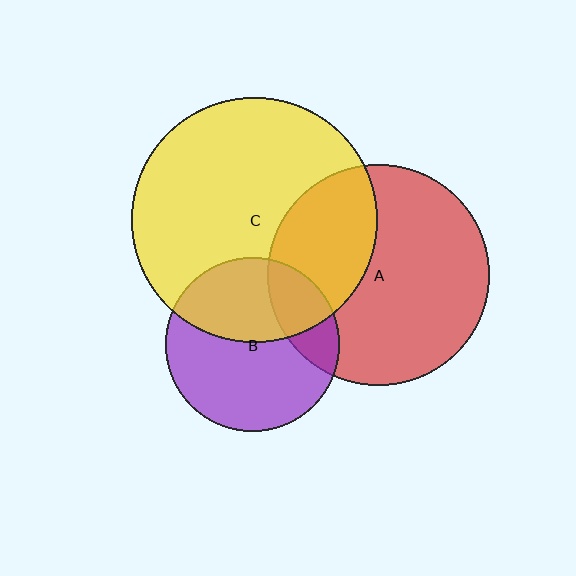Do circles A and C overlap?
Yes.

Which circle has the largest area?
Circle C (yellow).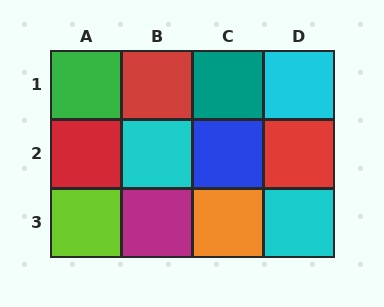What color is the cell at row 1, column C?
Teal.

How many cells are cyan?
3 cells are cyan.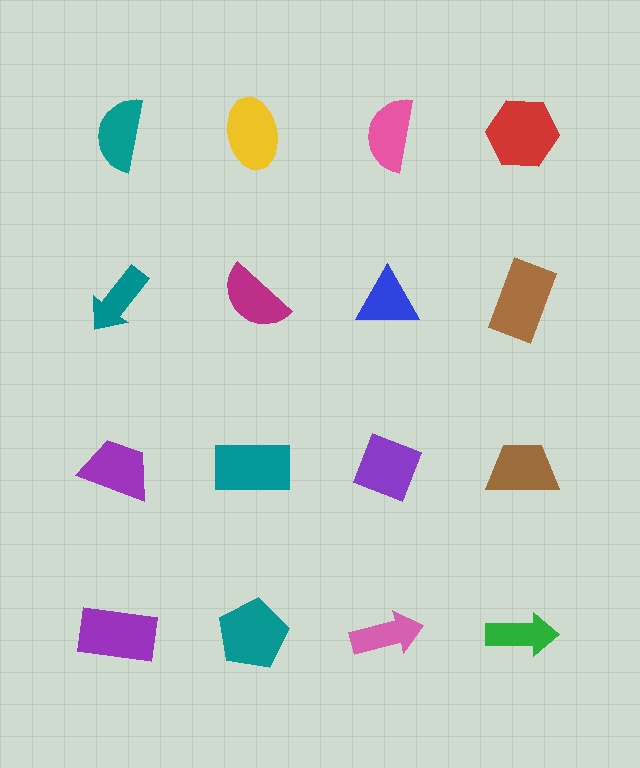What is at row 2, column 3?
A blue triangle.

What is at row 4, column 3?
A pink arrow.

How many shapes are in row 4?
4 shapes.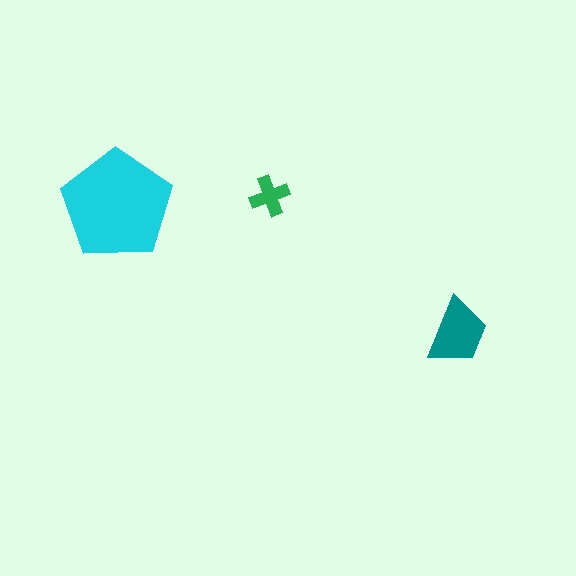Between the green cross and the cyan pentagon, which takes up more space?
The cyan pentagon.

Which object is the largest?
The cyan pentagon.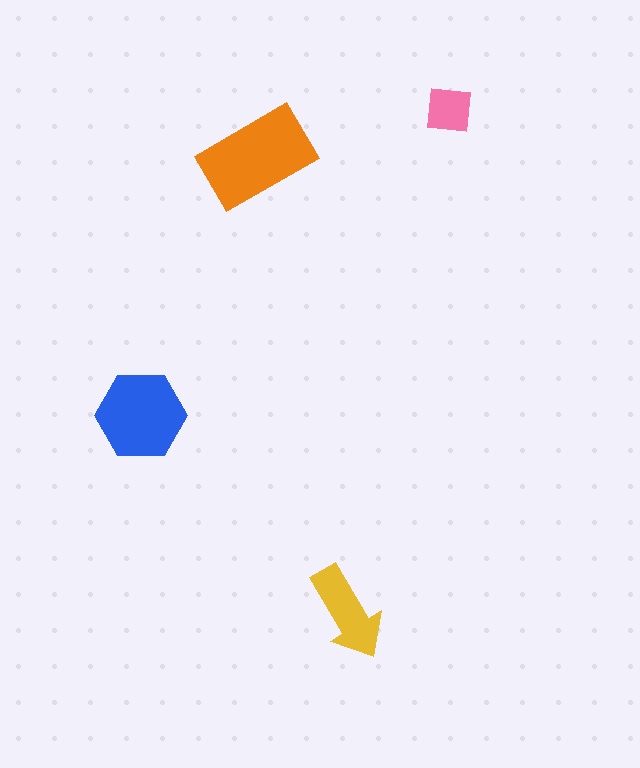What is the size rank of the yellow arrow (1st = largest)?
3rd.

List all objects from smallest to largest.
The pink square, the yellow arrow, the blue hexagon, the orange rectangle.